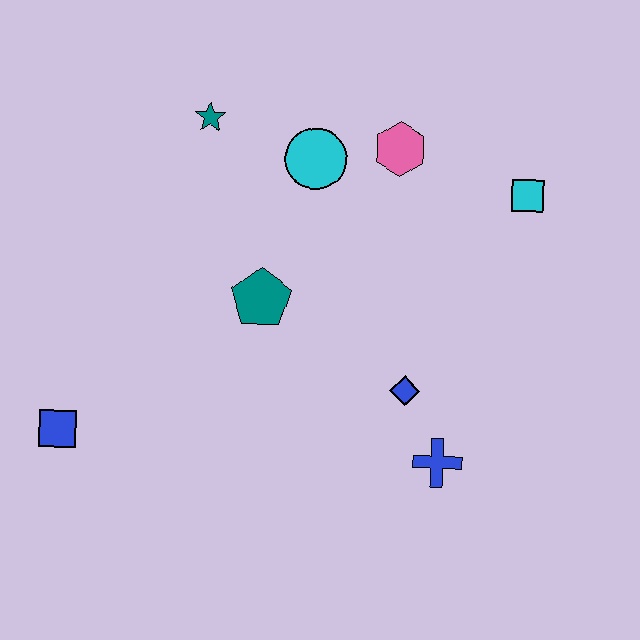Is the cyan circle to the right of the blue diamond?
No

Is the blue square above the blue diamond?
No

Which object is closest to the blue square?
The teal pentagon is closest to the blue square.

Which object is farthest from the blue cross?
The teal star is farthest from the blue cross.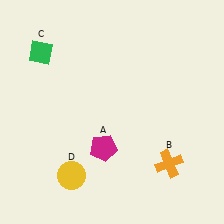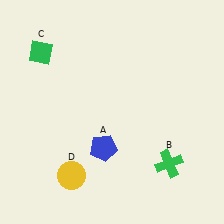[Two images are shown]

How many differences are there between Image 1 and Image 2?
There are 2 differences between the two images.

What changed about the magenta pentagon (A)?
In Image 1, A is magenta. In Image 2, it changed to blue.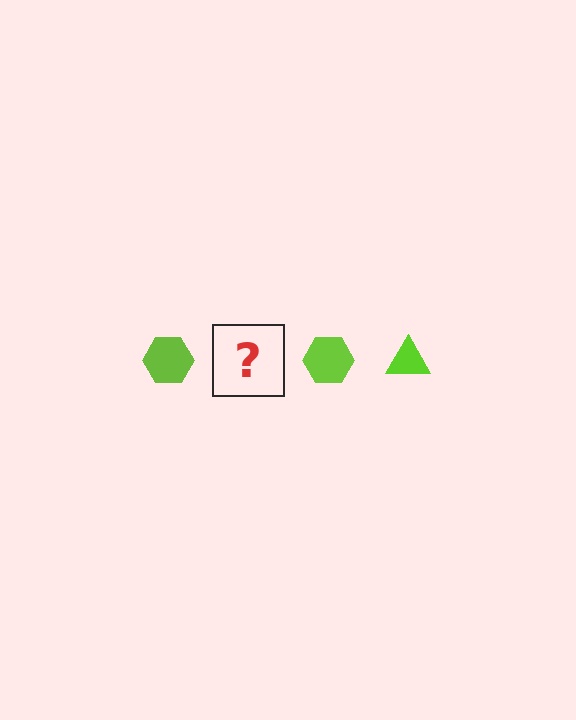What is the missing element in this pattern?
The missing element is a lime triangle.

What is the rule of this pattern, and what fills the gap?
The rule is that the pattern cycles through hexagon, triangle shapes in lime. The gap should be filled with a lime triangle.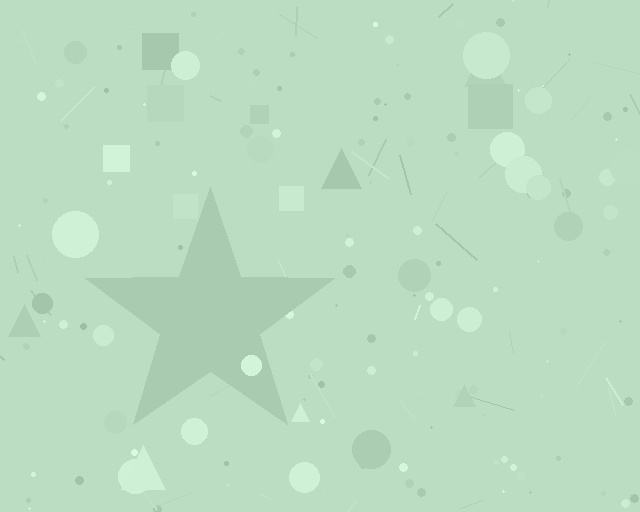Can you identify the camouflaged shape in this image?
The camouflaged shape is a star.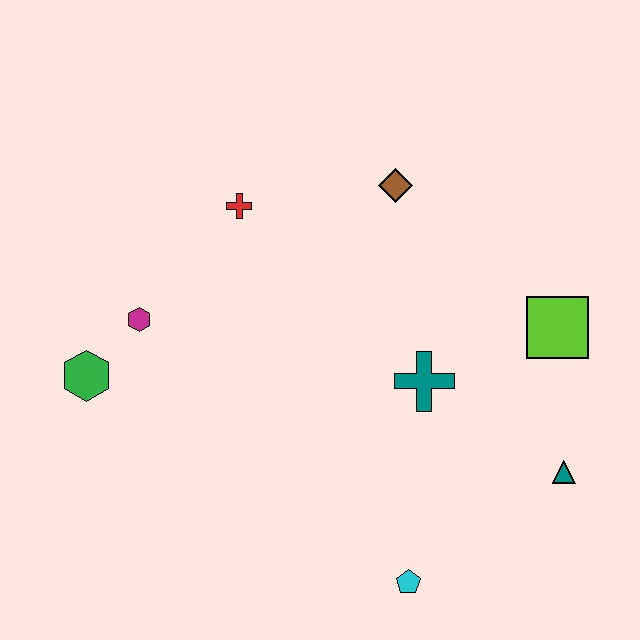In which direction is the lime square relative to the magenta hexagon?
The lime square is to the right of the magenta hexagon.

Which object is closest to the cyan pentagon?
The teal triangle is closest to the cyan pentagon.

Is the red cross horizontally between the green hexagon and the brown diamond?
Yes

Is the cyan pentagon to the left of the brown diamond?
No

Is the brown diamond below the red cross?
No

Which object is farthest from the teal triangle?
The green hexagon is farthest from the teal triangle.